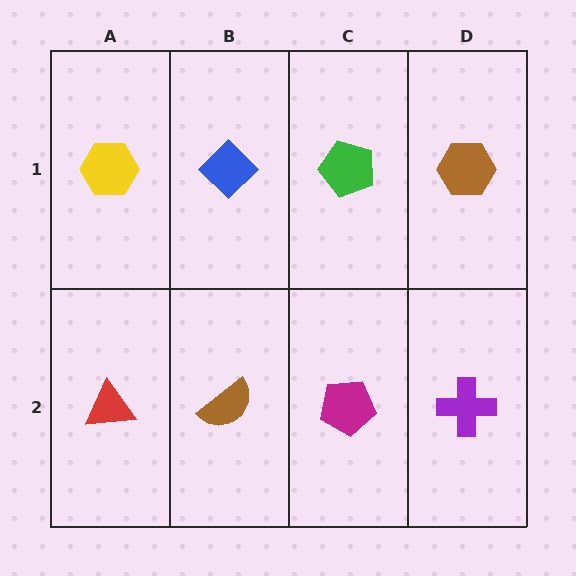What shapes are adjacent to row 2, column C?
A green pentagon (row 1, column C), a brown semicircle (row 2, column B), a purple cross (row 2, column D).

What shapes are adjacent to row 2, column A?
A yellow hexagon (row 1, column A), a brown semicircle (row 2, column B).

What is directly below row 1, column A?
A red triangle.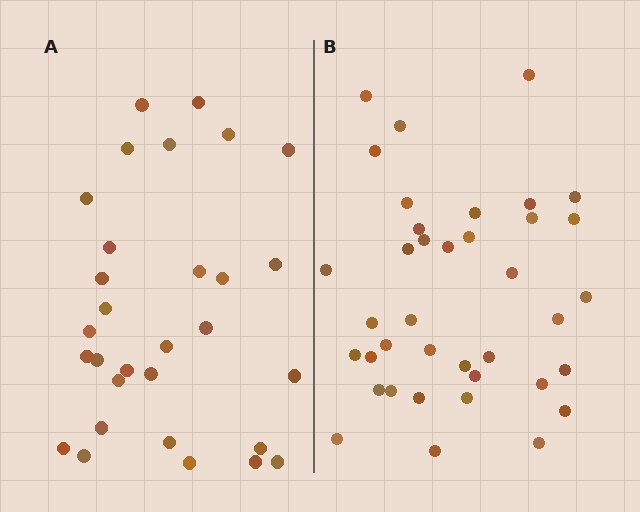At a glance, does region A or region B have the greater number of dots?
Region B (the right region) has more dots.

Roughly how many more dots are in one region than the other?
Region B has roughly 8 or so more dots than region A.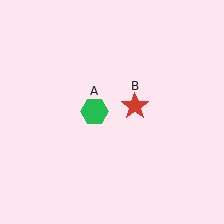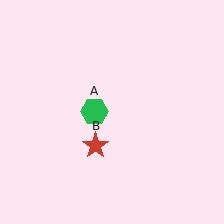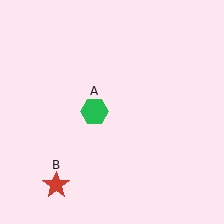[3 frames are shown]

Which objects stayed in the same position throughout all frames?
Green hexagon (object A) remained stationary.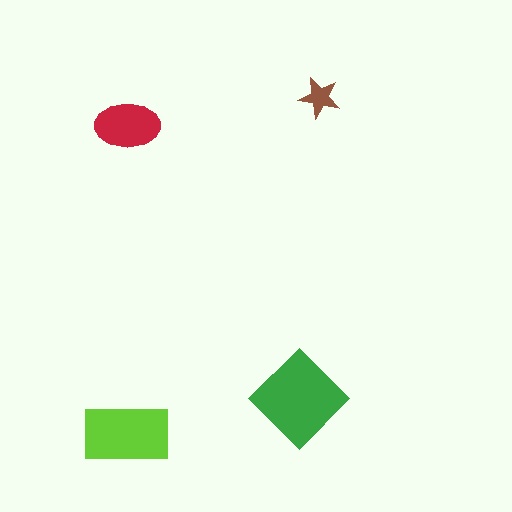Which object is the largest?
The green diamond.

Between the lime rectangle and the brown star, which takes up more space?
The lime rectangle.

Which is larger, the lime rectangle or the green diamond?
The green diamond.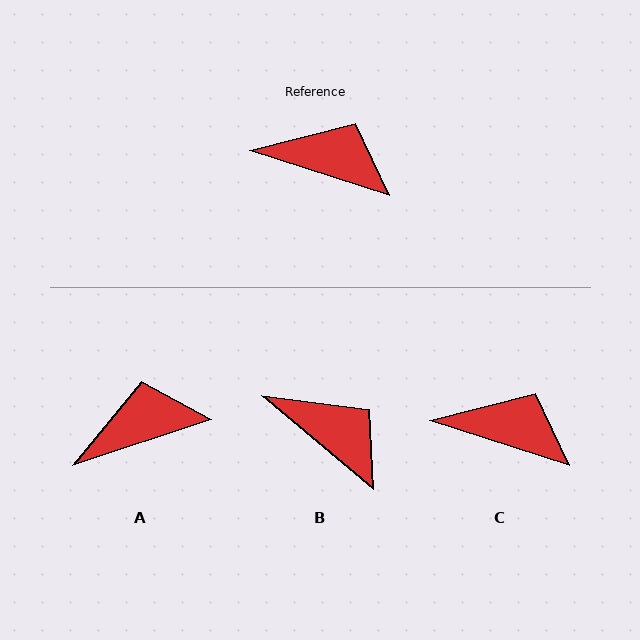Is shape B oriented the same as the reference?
No, it is off by about 22 degrees.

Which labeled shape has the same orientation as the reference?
C.